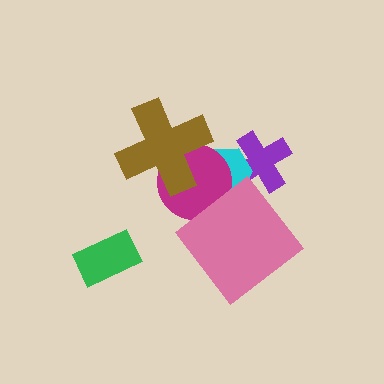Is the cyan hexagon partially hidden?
Yes, it is partially covered by another shape.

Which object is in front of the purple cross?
The cyan hexagon is in front of the purple cross.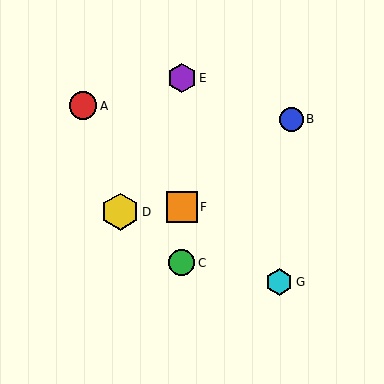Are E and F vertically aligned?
Yes, both are at x≈182.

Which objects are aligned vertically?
Objects C, E, F are aligned vertically.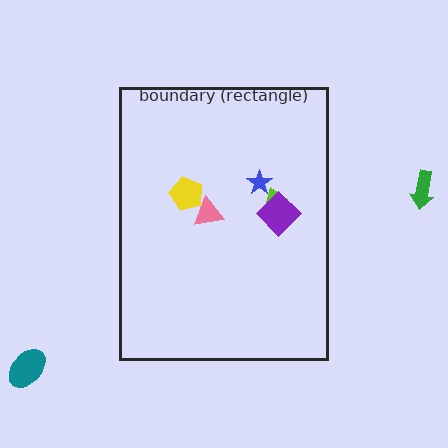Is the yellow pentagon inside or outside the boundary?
Inside.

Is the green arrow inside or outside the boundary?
Outside.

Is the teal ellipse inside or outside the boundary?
Outside.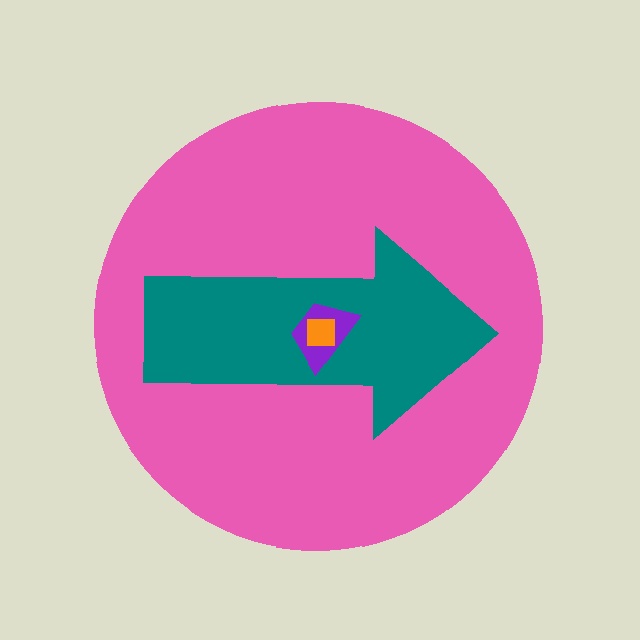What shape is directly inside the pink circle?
The teal arrow.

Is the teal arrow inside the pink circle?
Yes.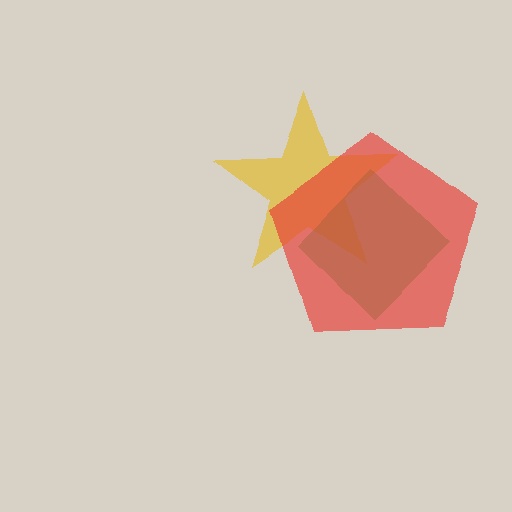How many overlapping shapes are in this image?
There are 3 overlapping shapes in the image.